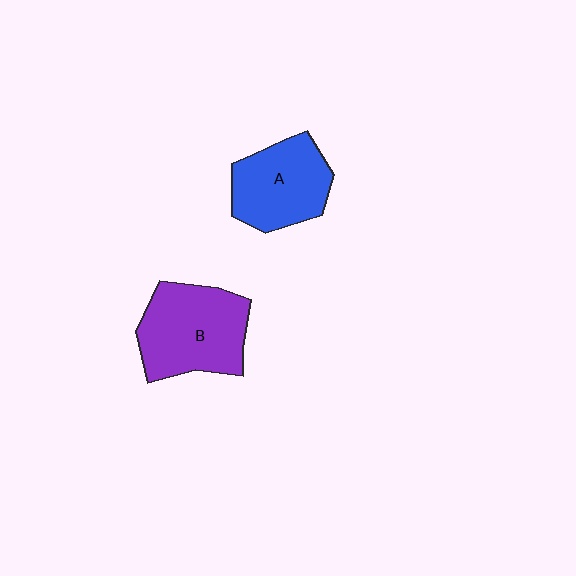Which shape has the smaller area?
Shape A (blue).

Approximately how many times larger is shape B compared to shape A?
Approximately 1.2 times.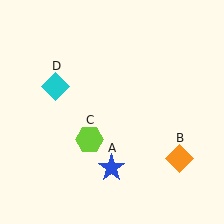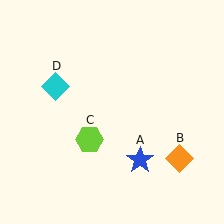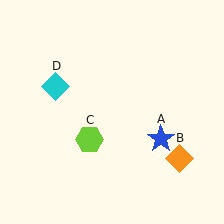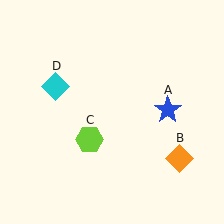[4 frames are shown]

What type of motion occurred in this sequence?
The blue star (object A) rotated counterclockwise around the center of the scene.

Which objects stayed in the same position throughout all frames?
Orange diamond (object B) and lime hexagon (object C) and cyan diamond (object D) remained stationary.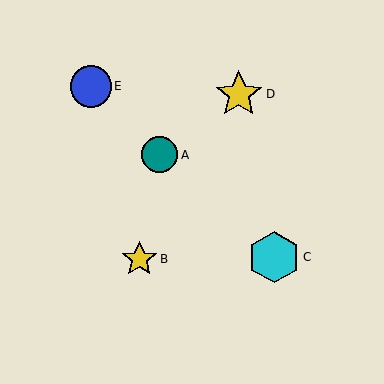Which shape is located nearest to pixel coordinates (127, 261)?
The yellow star (labeled B) at (139, 259) is nearest to that location.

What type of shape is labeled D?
Shape D is a yellow star.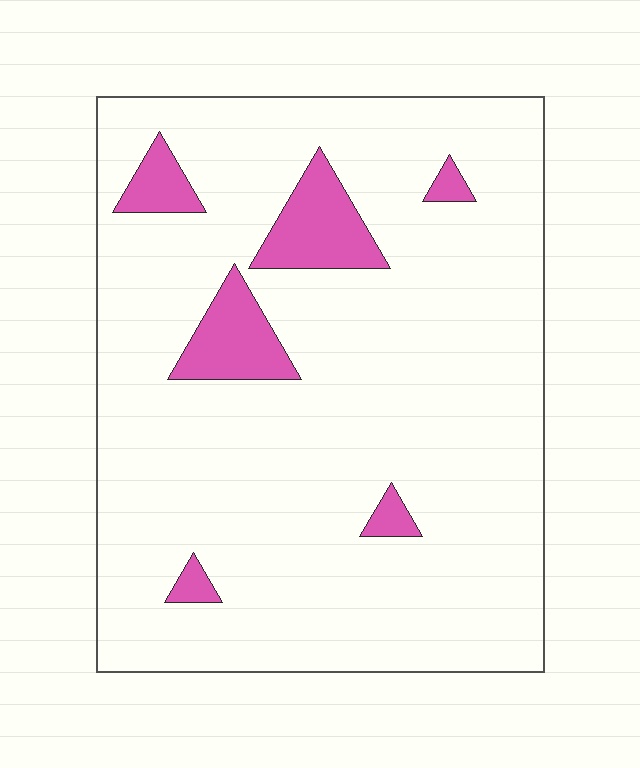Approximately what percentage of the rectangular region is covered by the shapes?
Approximately 10%.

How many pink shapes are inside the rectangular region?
6.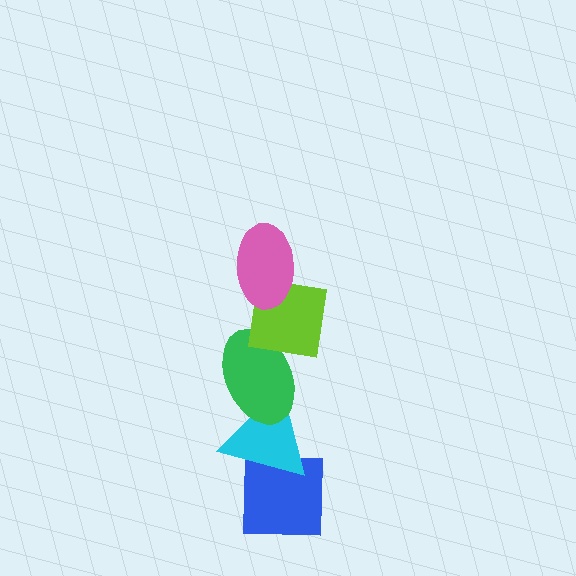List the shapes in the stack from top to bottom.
From top to bottom: the pink ellipse, the lime square, the green ellipse, the cyan triangle, the blue square.